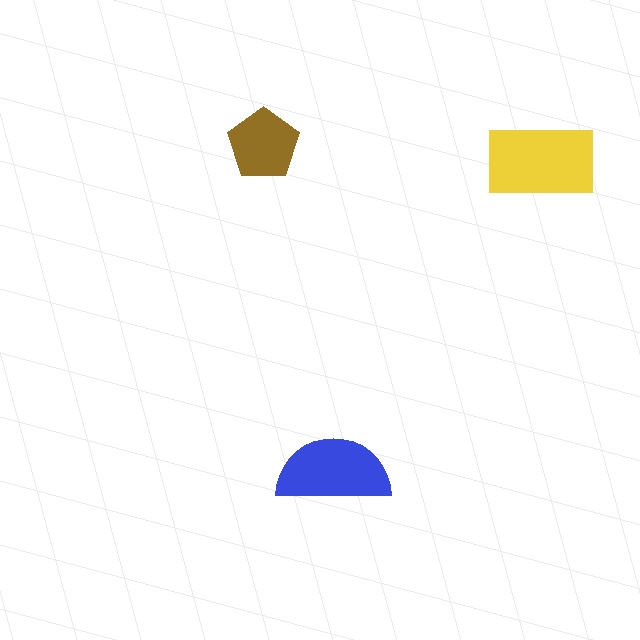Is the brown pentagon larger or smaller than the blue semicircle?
Smaller.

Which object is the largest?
The yellow rectangle.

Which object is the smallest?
The brown pentagon.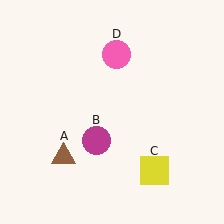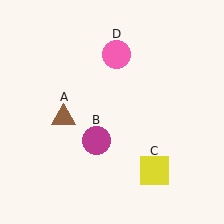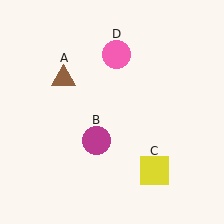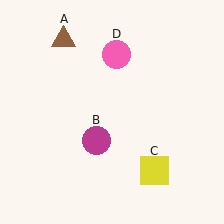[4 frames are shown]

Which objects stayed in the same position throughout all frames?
Magenta circle (object B) and yellow square (object C) and pink circle (object D) remained stationary.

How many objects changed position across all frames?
1 object changed position: brown triangle (object A).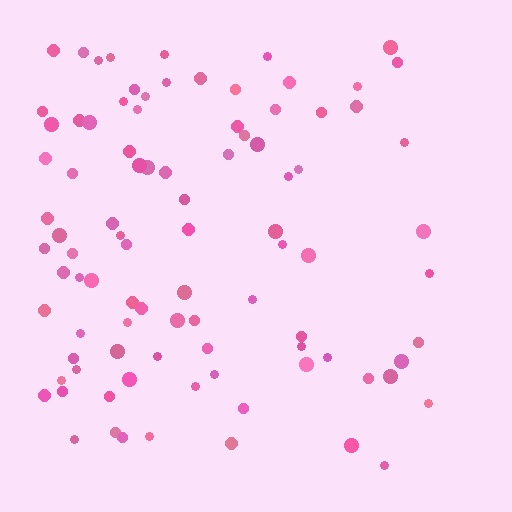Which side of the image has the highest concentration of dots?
The left.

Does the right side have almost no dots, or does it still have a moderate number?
Still a moderate number, just noticeably fewer than the left.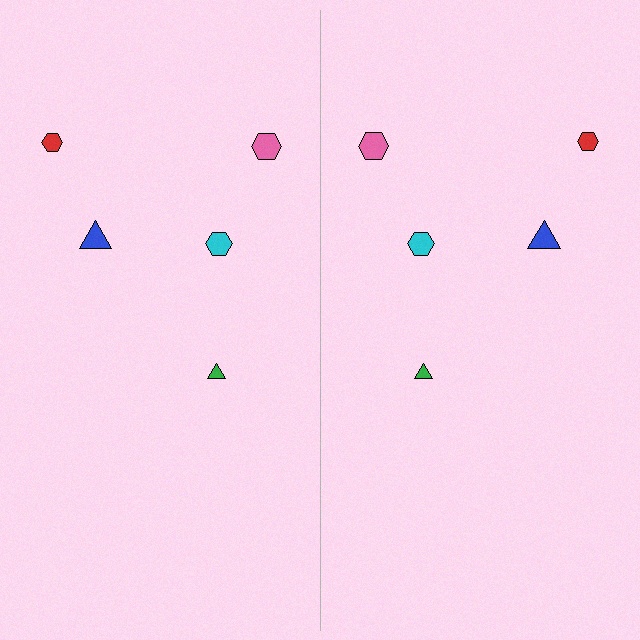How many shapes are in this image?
There are 10 shapes in this image.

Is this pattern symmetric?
Yes, this pattern has bilateral (reflection) symmetry.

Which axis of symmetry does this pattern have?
The pattern has a vertical axis of symmetry running through the center of the image.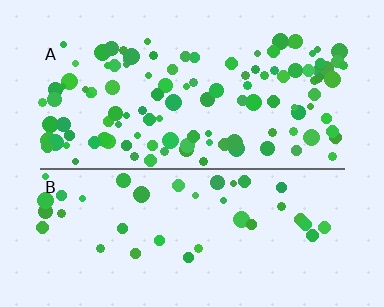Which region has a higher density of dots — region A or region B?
A (the top).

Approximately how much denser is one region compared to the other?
Approximately 2.8× — region A over region B.